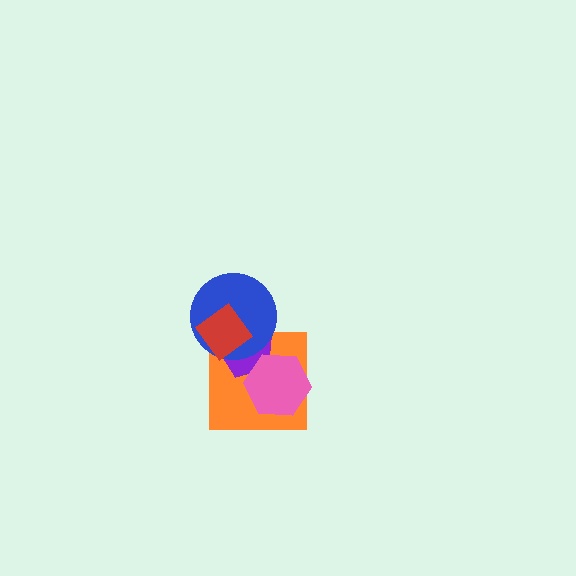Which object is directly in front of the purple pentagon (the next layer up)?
The pink hexagon is directly in front of the purple pentagon.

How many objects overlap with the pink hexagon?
2 objects overlap with the pink hexagon.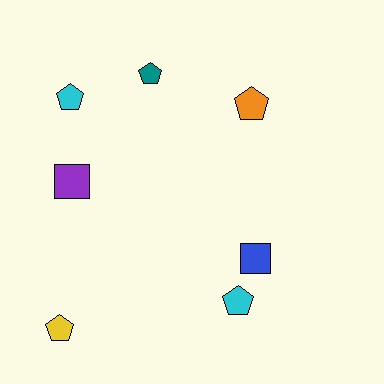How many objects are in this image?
There are 7 objects.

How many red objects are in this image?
There are no red objects.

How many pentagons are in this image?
There are 5 pentagons.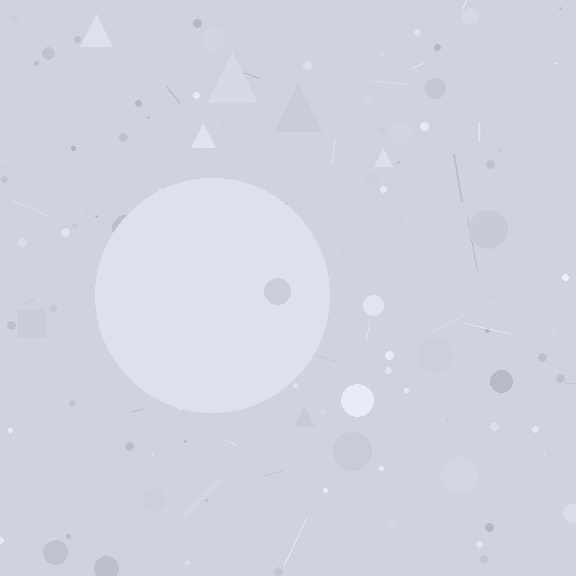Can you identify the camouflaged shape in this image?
The camouflaged shape is a circle.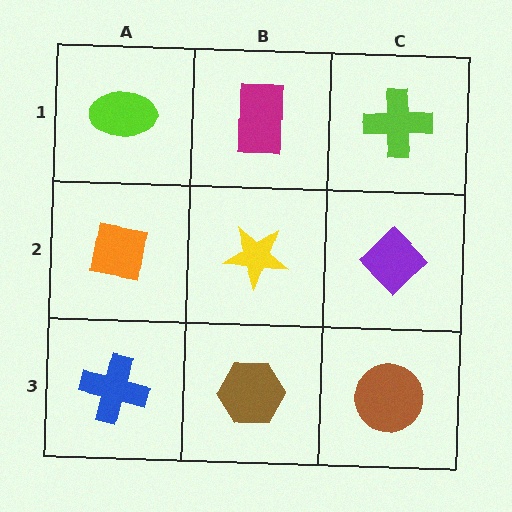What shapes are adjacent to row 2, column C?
A lime cross (row 1, column C), a brown circle (row 3, column C), a yellow star (row 2, column B).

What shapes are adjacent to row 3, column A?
An orange square (row 2, column A), a brown hexagon (row 3, column B).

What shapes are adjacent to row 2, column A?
A lime ellipse (row 1, column A), a blue cross (row 3, column A), a yellow star (row 2, column B).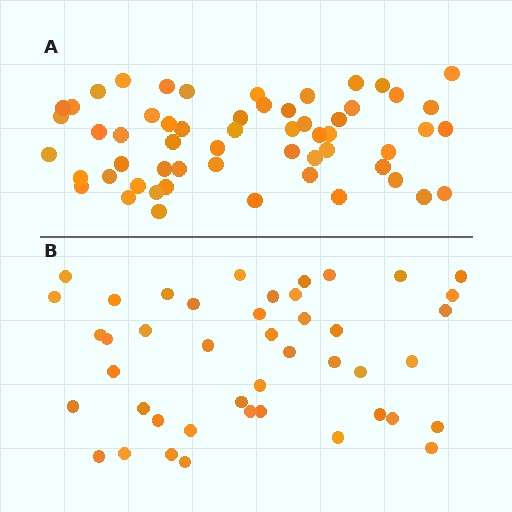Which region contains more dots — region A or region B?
Region A (the top region) has more dots.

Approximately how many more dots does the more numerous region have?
Region A has approximately 15 more dots than region B.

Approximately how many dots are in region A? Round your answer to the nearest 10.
About 60 dots. (The exact count is 57, which rounds to 60.)